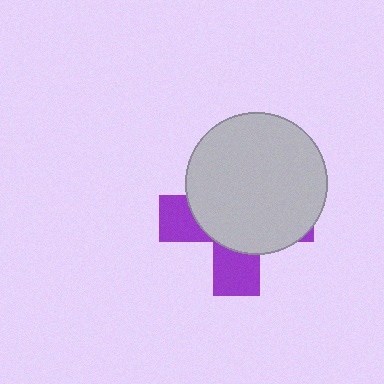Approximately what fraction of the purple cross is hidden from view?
Roughly 68% of the purple cross is hidden behind the light gray circle.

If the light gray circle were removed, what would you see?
You would see the complete purple cross.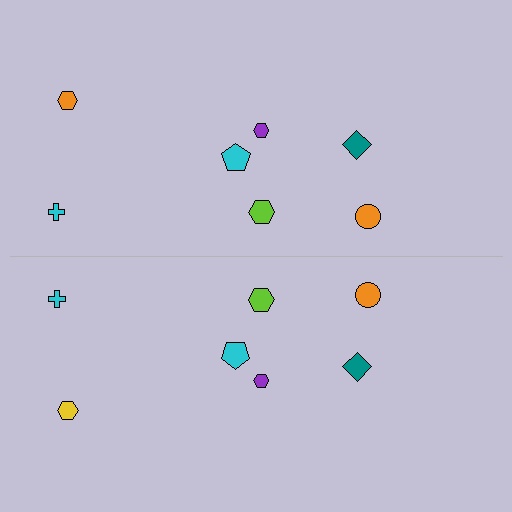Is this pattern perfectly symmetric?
No, the pattern is not perfectly symmetric. The yellow hexagon on the bottom side breaks the symmetry — its mirror counterpart is orange.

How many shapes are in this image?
There are 14 shapes in this image.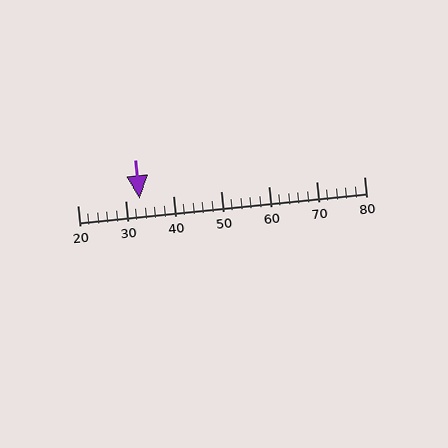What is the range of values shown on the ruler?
The ruler shows values from 20 to 80.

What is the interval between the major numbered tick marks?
The major tick marks are spaced 10 units apart.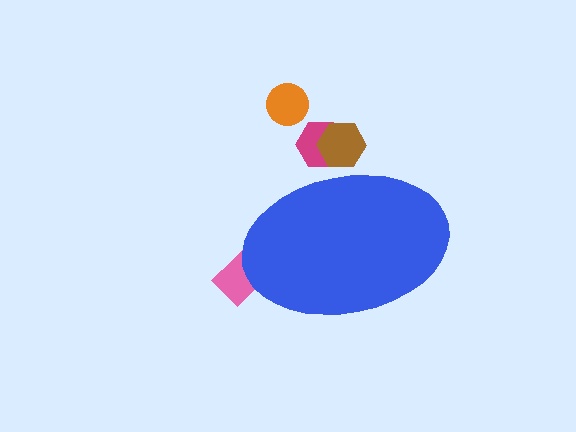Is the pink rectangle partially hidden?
Yes, the pink rectangle is partially hidden behind the blue ellipse.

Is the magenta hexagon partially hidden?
Yes, the magenta hexagon is partially hidden behind the blue ellipse.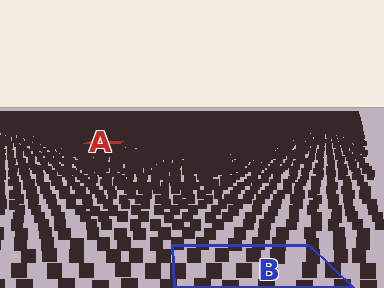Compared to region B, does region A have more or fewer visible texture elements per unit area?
Region A has more texture elements per unit area — they are packed more densely because it is farther away.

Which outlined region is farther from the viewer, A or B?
Region A is farther from the viewer — the texture elements inside it appear smaller and more densely packed.